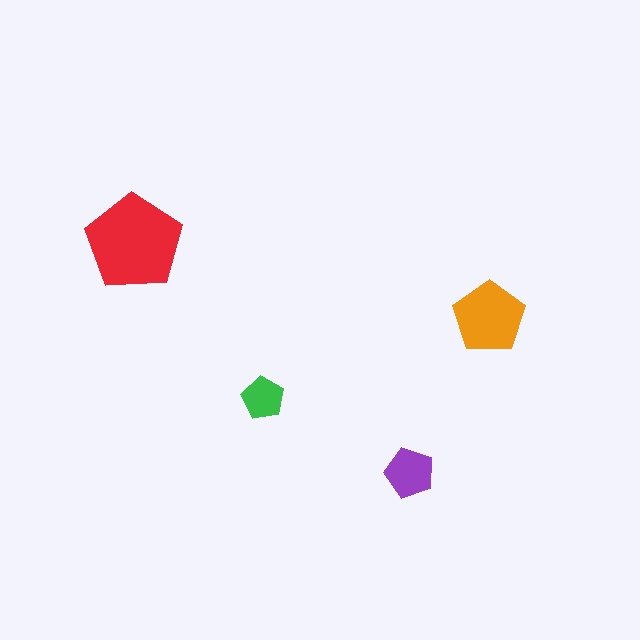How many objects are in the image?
There are 4 objects in the image.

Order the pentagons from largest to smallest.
the red one, the orange one, the purple one, the green one.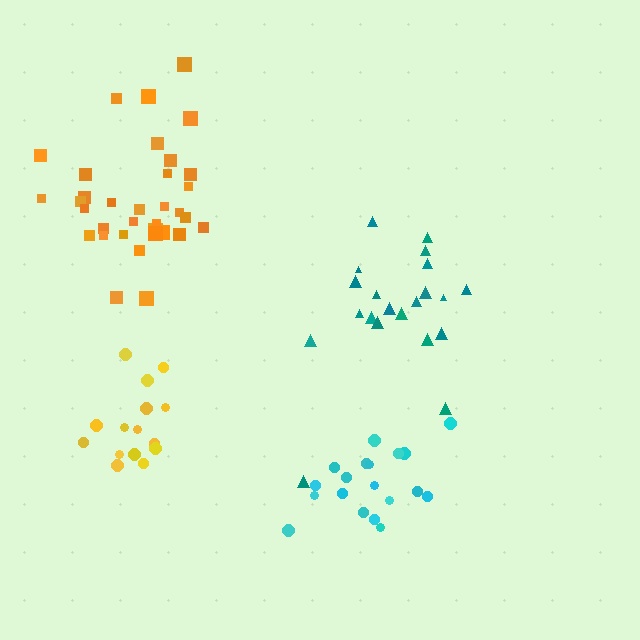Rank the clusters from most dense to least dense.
cyan, yellow, orange, teal.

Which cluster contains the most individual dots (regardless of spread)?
Orange (34).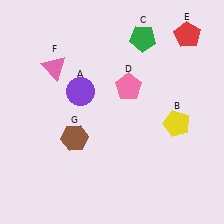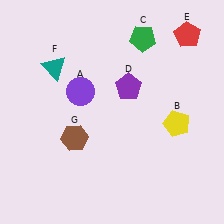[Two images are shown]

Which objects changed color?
D changed from pink to purple. F changed from pink to teal.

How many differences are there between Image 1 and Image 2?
There are 2 differences between the two images.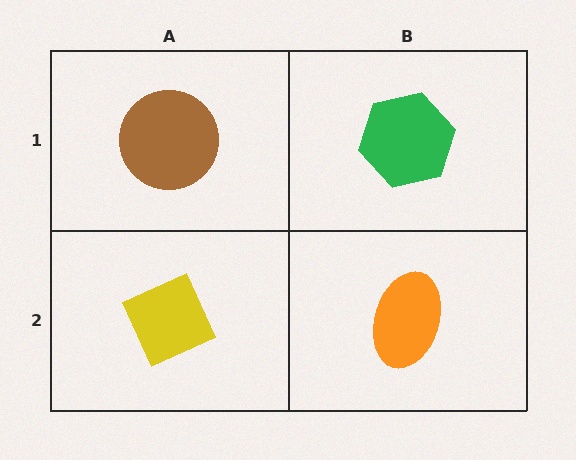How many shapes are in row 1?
2 shapes.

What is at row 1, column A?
A brown circle.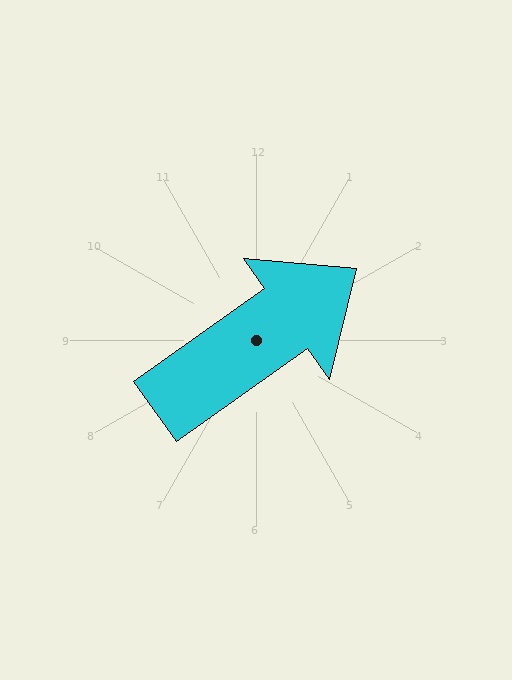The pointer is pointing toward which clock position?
Roughly 2 o'clock.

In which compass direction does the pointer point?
Northeast.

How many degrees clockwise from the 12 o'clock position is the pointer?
Approximately 55 degrees.